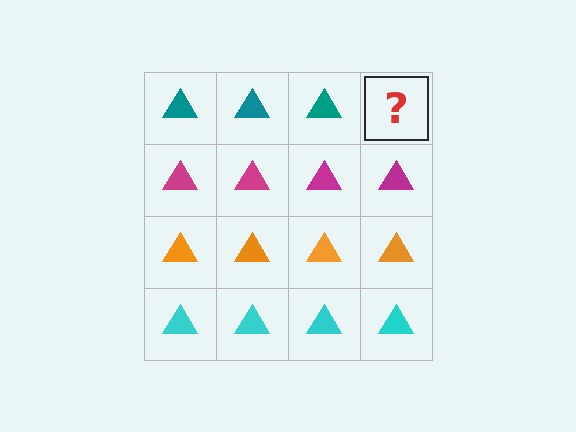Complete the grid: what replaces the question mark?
The question mark should be replaced with a teal triangle.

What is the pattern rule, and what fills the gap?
The rule is that each row has a consistent color. The gap should be filled with a teal triangle.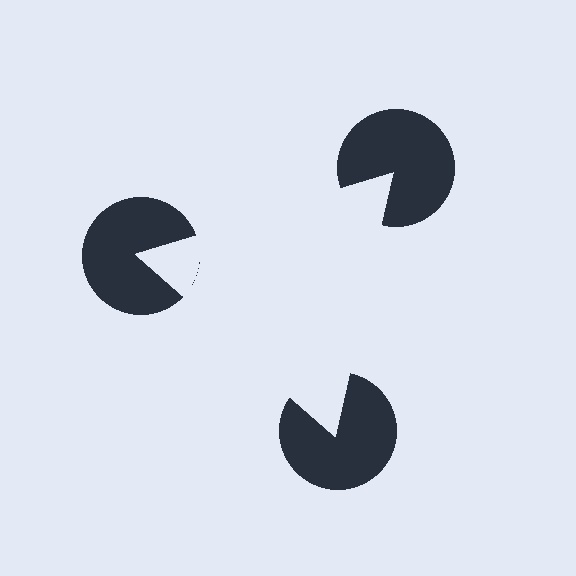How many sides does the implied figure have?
3 sides.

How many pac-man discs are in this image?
There are 3 — one at each vertex of the illusory triangle.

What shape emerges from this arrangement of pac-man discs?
An illusory triangle — its edges are inferred from the aligned wedge cuts in the pac-man discs, not physically drawn.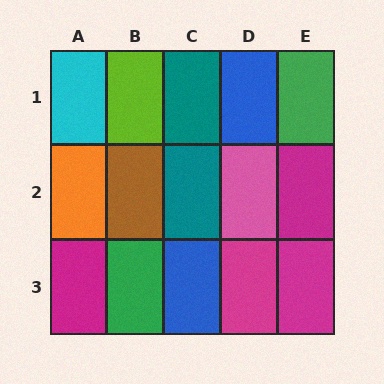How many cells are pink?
1 cell is pink.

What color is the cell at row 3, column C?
Blue.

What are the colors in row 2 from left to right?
Orange, brown, teal, pink, magenta.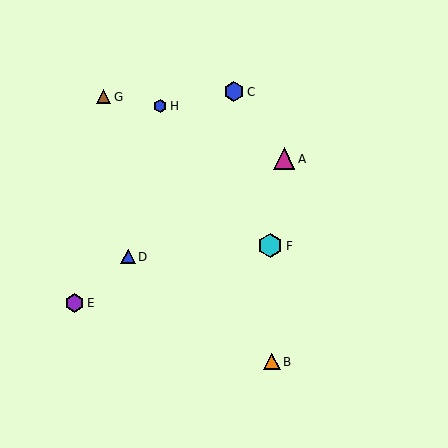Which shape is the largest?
The cyan hexagon (labeled F) is the largest.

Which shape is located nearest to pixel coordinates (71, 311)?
The purple hexagon (labeled E) at (75, 303) is nearest to that location.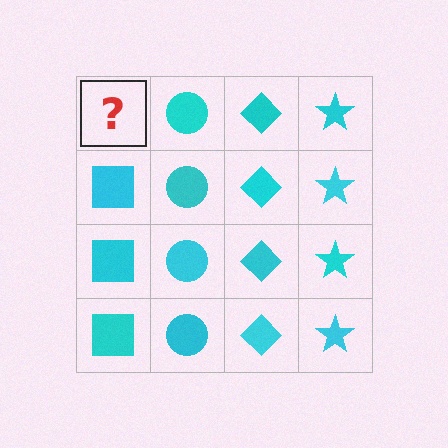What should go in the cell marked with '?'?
The missing cell should contain a cyan square.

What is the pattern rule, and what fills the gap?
The rule is that each column has a consistent shape. The gap should be filled with a cyan square.